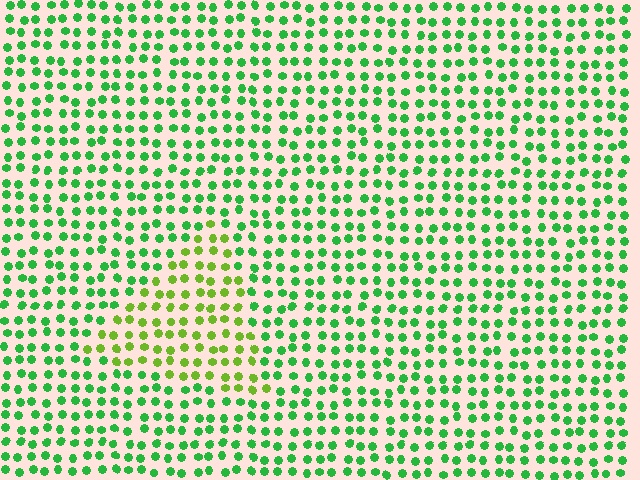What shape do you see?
I see a triangle.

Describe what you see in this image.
The image is filled with small green elements in a uniform arrangement. A triangle-shaped region is visible where the elements are tinted to a slightly different hue, forming a subtle color boundary.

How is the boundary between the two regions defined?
The boundary is defined purely by a slight shift in hue (about 38 degrees). Spacing, size, and orientation are identical on both sides.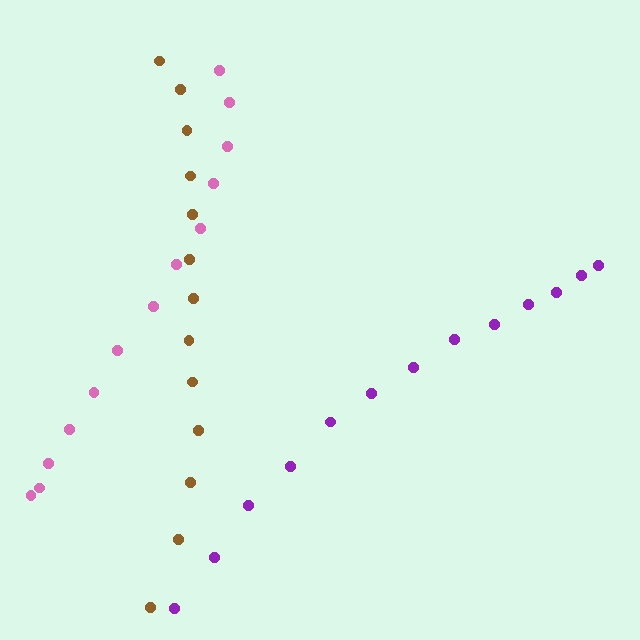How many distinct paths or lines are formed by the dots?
There are 3 distinct paths.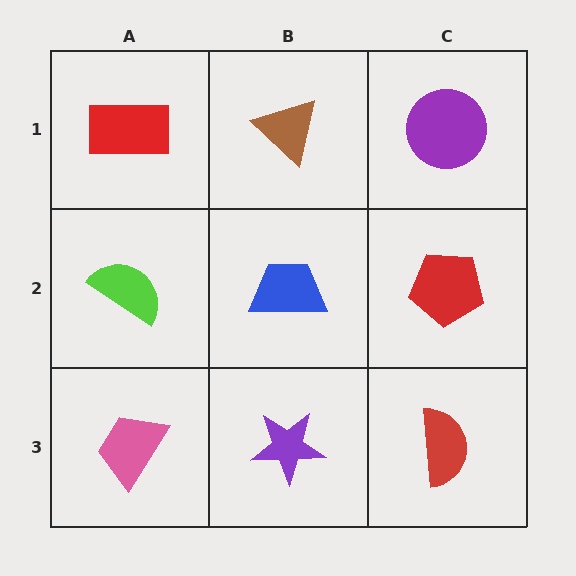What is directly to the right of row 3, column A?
A purple star.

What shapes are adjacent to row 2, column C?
A purple circle (row 1, column C), a red semicircle (row 3, column C), a blue trapezoid (row 2, column B).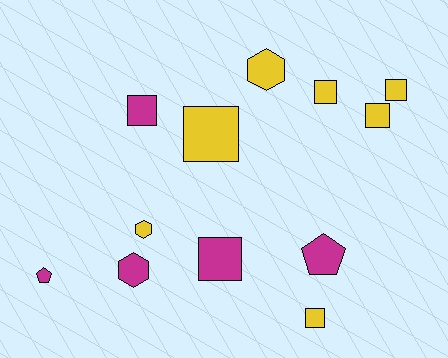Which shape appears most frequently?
Square, with 7 objects.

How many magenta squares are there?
There are 2 magenta squares.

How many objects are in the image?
There are 12 objects.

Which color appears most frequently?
Yellow, with 7 objects.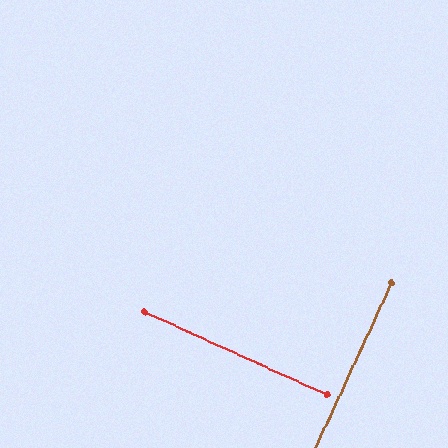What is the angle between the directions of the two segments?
Approximately 90 degrees.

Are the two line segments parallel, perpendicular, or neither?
Perpendicular — they meet at approximately 90°.